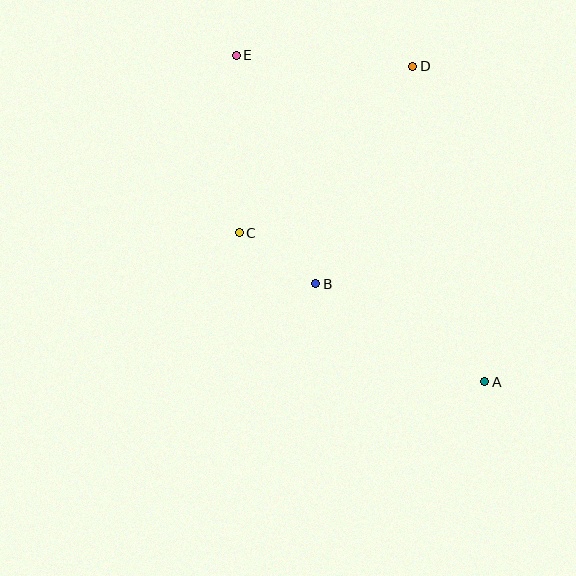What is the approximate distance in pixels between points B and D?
The distance between B and D is approximately 238 pixels.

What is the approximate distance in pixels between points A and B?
The distance between A and B is approximately 195 pixels.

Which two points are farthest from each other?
Points A and E are farthest from each other.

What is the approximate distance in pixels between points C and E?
The distance between C and E is approximately 177 pixels.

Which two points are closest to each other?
Points B and C are closest to each other.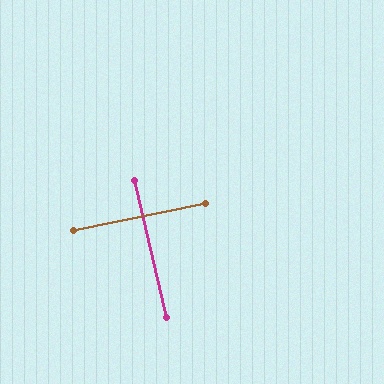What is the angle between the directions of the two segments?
Approximately 88 degrees.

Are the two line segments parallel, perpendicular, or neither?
Perpendicular — they meet at approximately 88°.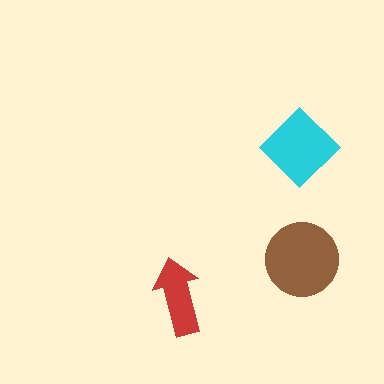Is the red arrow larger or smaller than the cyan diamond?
Smaller.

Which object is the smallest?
The red arrow.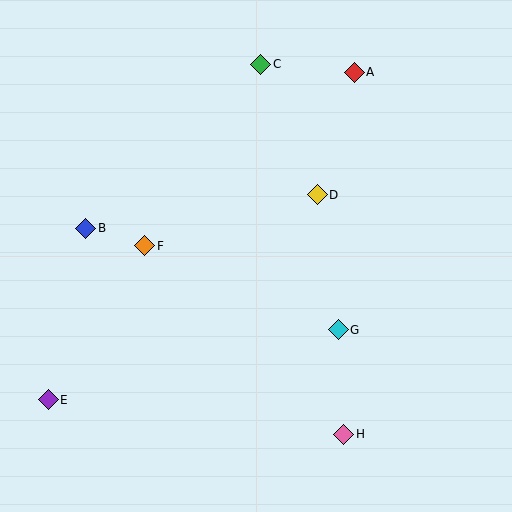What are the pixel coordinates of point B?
Point B is at (86, 228).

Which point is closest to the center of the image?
Point D at (317, 195) is closest to the center.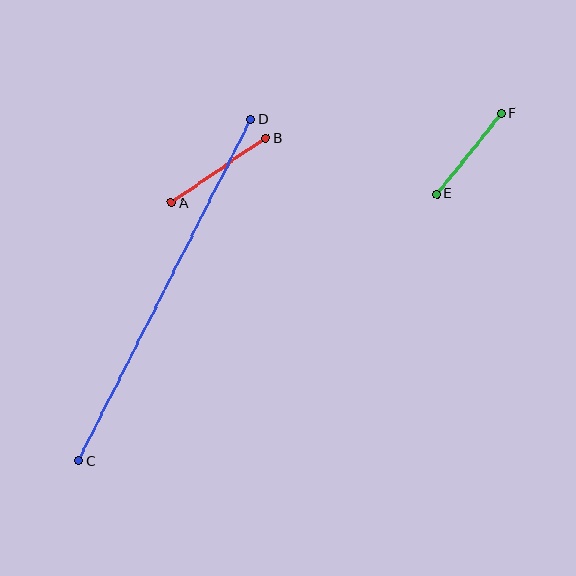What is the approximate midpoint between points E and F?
The midpoint is at approximately (469, 154) pixels.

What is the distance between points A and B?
The distance is approximately 114 pixels.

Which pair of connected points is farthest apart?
Points C and D are farthest apart.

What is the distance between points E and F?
The distance is approximately 104 pixels.